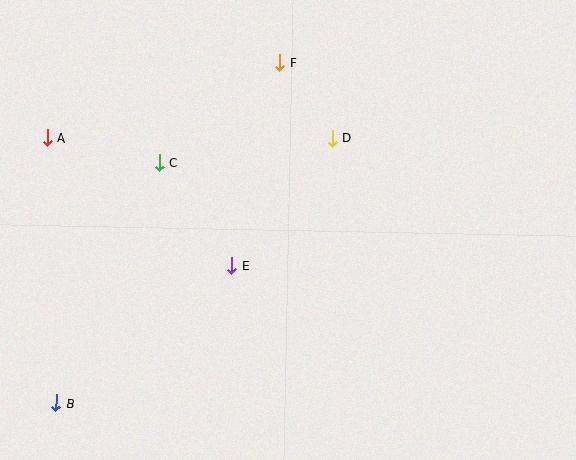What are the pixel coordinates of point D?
Point D is at (332, 138).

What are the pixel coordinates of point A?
Point A is at (47, 138).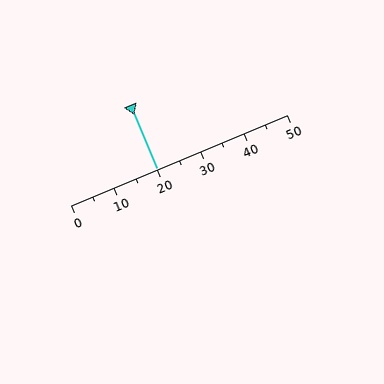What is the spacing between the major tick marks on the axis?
The major ticks are spaced 10 apart.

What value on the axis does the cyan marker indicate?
The marker indicates approximately 20.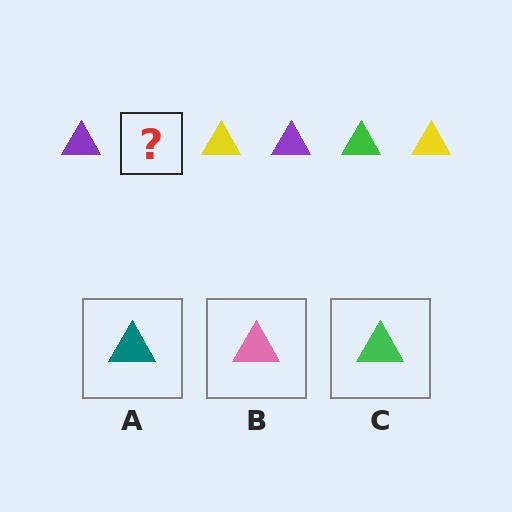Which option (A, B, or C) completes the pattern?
C.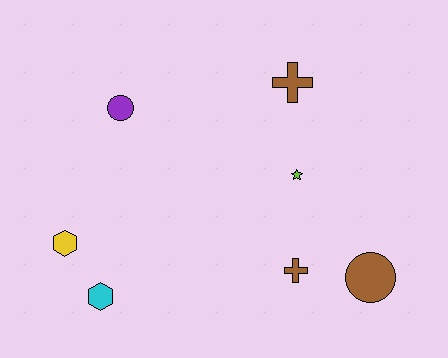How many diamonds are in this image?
There are no diamonds.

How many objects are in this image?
There are 7 objects.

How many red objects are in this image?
There are no red objects.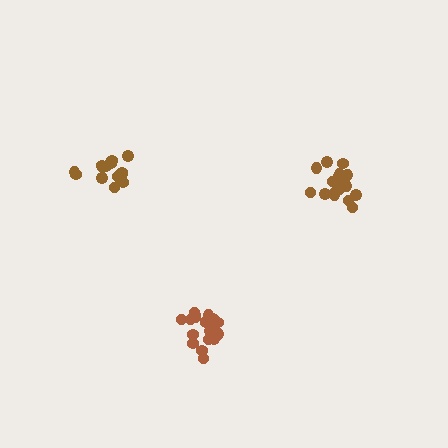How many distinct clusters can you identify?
There are 3 distinct clusters.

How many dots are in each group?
Group 1: 19 dots, Group 2: 15 dots, Group 3: 19 dots (53 total).